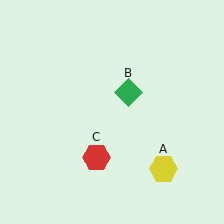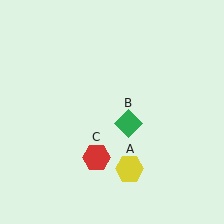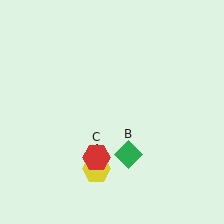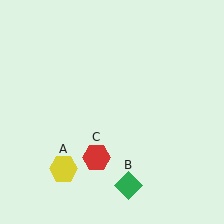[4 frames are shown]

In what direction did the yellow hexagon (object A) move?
The yellow hexagon (object A) moved left.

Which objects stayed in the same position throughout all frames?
Red hexagon (object C) remained stationary.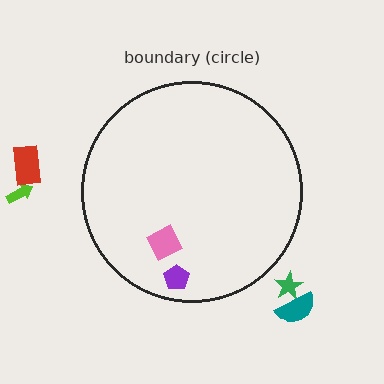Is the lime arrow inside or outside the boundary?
Outside.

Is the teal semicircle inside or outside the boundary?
Outside.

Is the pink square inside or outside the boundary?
Inside.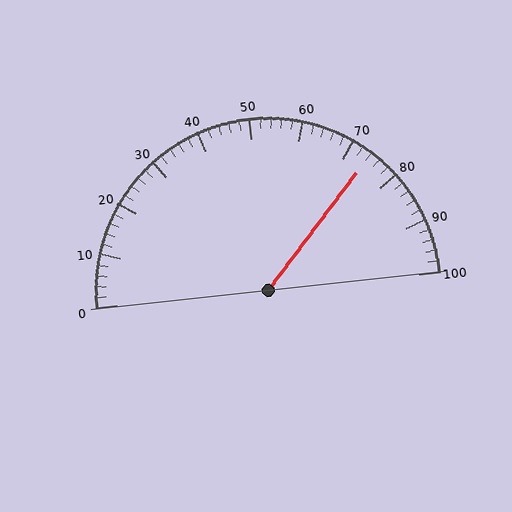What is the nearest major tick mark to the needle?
The nearest major tick mark is 70.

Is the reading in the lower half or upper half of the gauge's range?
The reading is in the upper half of the range (0 to 100).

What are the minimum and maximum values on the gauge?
The gauge ranges from 0 to 100.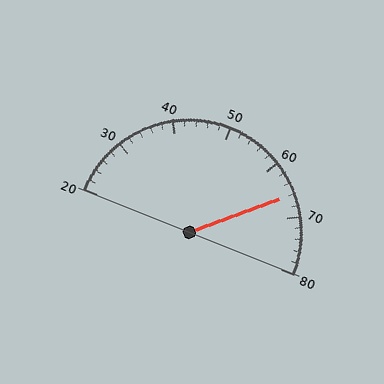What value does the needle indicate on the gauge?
The needle indicates approximately 66.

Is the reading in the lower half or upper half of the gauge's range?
The reading is in the upper half of the range (20 to 80).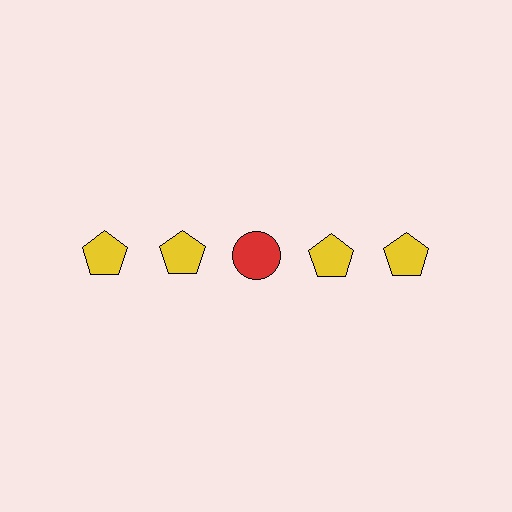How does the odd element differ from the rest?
It differs in both color (red instead of yellow) and shape (circle instead of pentagon).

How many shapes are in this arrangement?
There are 5 shapes arranged in a grid pattern.